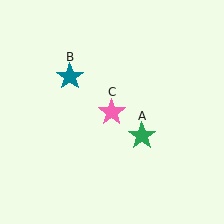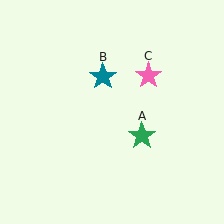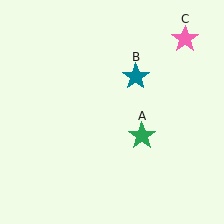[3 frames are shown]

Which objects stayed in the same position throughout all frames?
Green star (object A) remained stationary.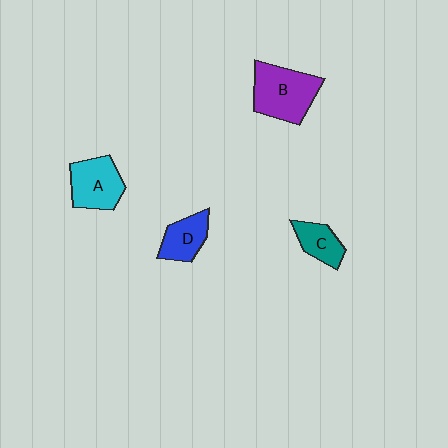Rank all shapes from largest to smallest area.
From largest to smallest: B (purple), A (cyan), D (blue), C (teal).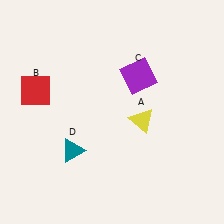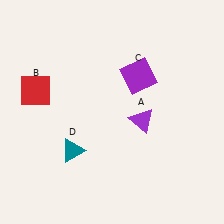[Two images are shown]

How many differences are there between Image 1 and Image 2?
There is 1 difference between the two images.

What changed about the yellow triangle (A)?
In Image 1, A is yellow. In Image 2, it changed to purple.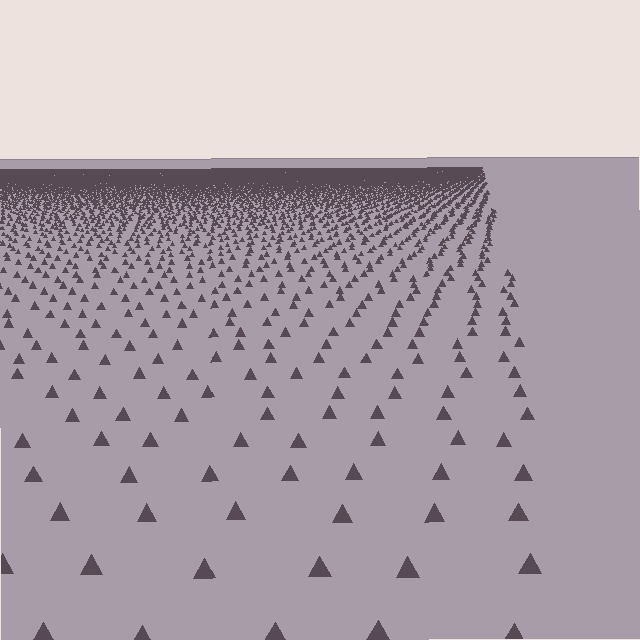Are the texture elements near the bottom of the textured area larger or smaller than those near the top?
Larger. Near the bottom, elements are closer to the viewer and appear at a bigger on-screen size.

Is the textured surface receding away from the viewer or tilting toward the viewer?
The surface is receding away from the viewer. Texture elements get smaller and denser toward the top.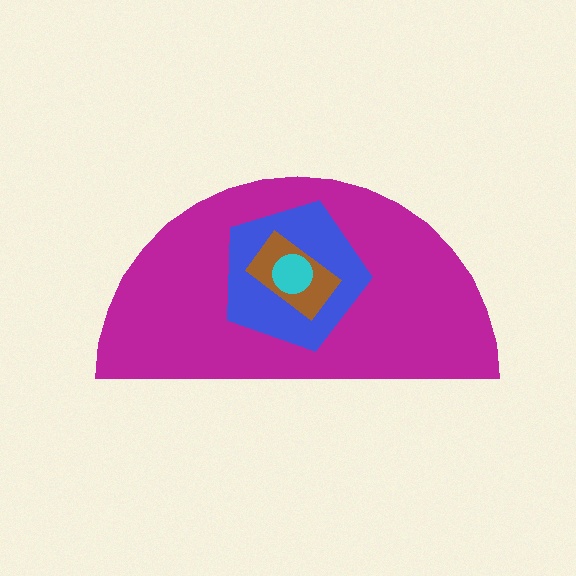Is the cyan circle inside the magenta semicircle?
Yes.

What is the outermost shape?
The magenta semicircle.